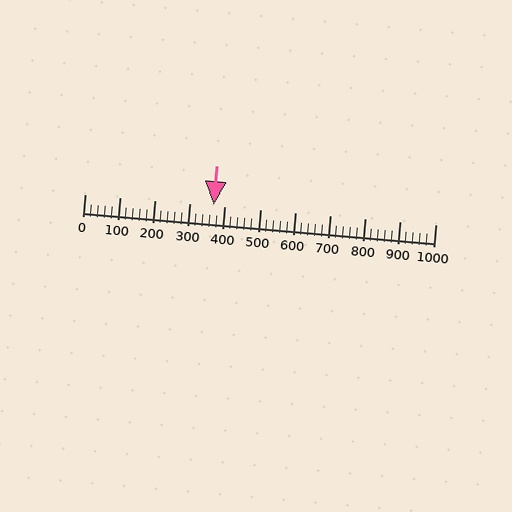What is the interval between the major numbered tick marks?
The major tick marks are spaced 100 units apart.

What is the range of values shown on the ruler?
The ruler shows values from 0 to 1000.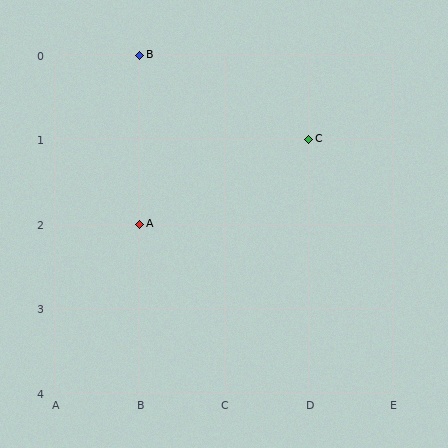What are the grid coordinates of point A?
Point A is at grid coordinates (B, 2).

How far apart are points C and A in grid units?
Points C and A are 2 columns and 1 row apart (about 2.2 grid units diagonally).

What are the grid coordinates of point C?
Point C is at grid coordinates (D, 1).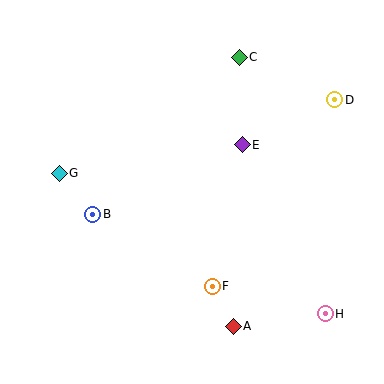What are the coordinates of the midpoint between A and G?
The midpoint between A and G is at (146, 250).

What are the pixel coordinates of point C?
Point C is at (239, 57).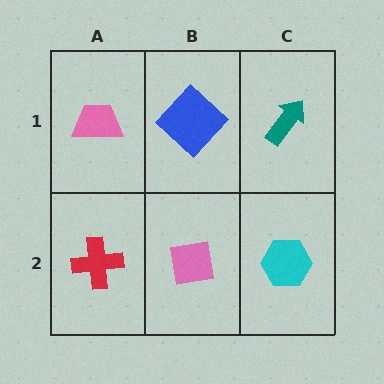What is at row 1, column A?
A pink trapezoid.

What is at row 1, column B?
A blue diamond.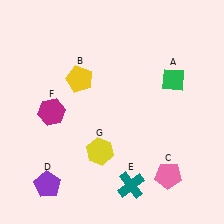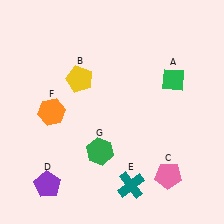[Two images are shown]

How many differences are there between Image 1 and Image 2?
There are 2 differences between the two images.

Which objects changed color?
F changed from magenta to orange. G changed from yellow to green.